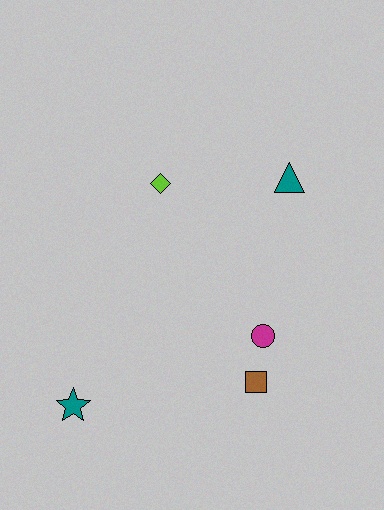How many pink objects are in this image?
There are no pink objects.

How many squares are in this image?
There is 1 square.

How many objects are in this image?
There are 5 objects.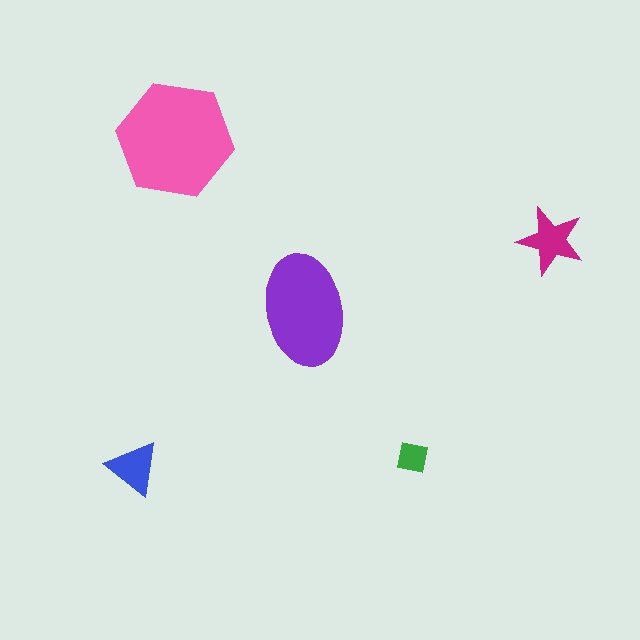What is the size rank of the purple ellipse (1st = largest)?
2nd.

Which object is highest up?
The pink hexagon is topmost.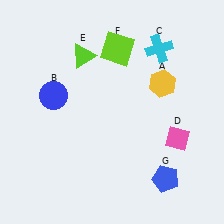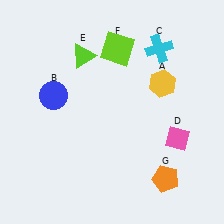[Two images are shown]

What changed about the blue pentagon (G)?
In Image 1, G is blue. In Image 2, it changed to orange.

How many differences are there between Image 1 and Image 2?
There is 1 difference between the two images.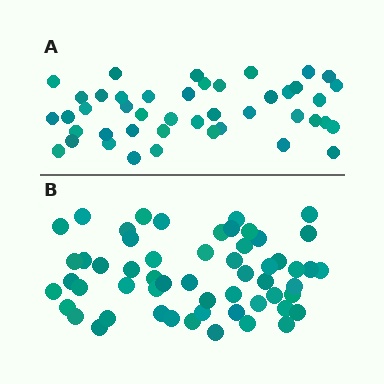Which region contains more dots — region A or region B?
Region B (the bottom region) has more dots.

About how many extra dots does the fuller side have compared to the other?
Region B has roughly 12 or so more dots than region A.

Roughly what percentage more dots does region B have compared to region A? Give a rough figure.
About 25% more.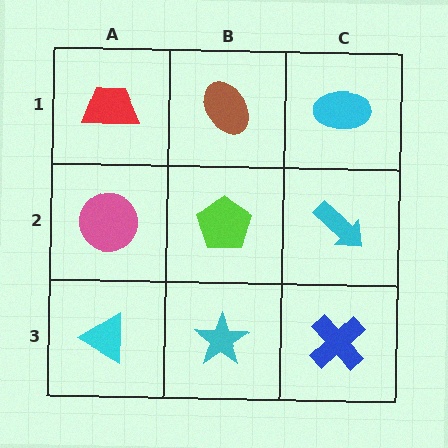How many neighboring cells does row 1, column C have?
2.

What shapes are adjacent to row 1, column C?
A cyan arrow (row 2, column C), a brown ellipse (row 1, column B).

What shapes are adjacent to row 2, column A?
A red trapezoid (row 1, column A), a cyan triangle (row 3, column A), a lime pentagon (row 2, column B).